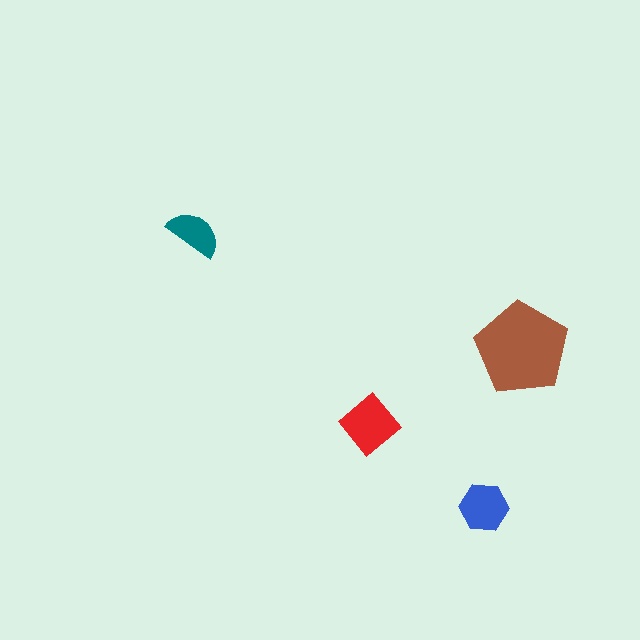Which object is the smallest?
The teal semicircle.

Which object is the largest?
The brown pentagon.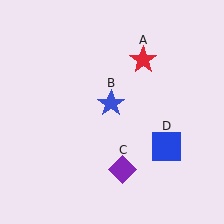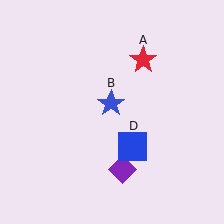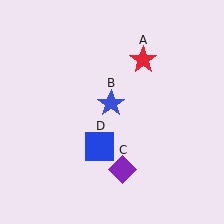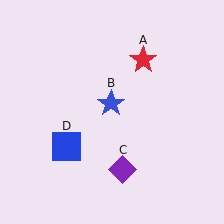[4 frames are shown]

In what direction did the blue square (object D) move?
The blue square (object D) moved left.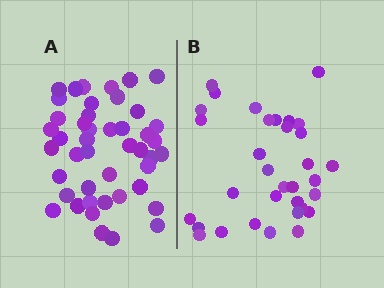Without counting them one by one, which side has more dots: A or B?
Region A (the left region) has more dots.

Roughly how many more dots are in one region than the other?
Region A has roughly 12 or so more dots than region B.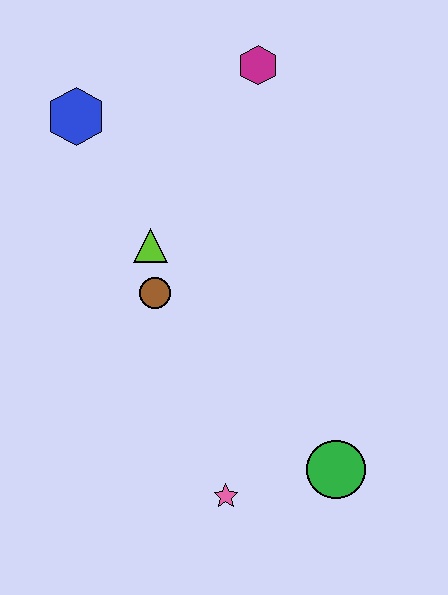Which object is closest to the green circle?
The pink star is closest to the green circle.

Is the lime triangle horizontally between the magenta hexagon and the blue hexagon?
Yes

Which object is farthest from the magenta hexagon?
The pink star is farthest from the magenta hexagon.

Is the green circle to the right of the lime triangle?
Yes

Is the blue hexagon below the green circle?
No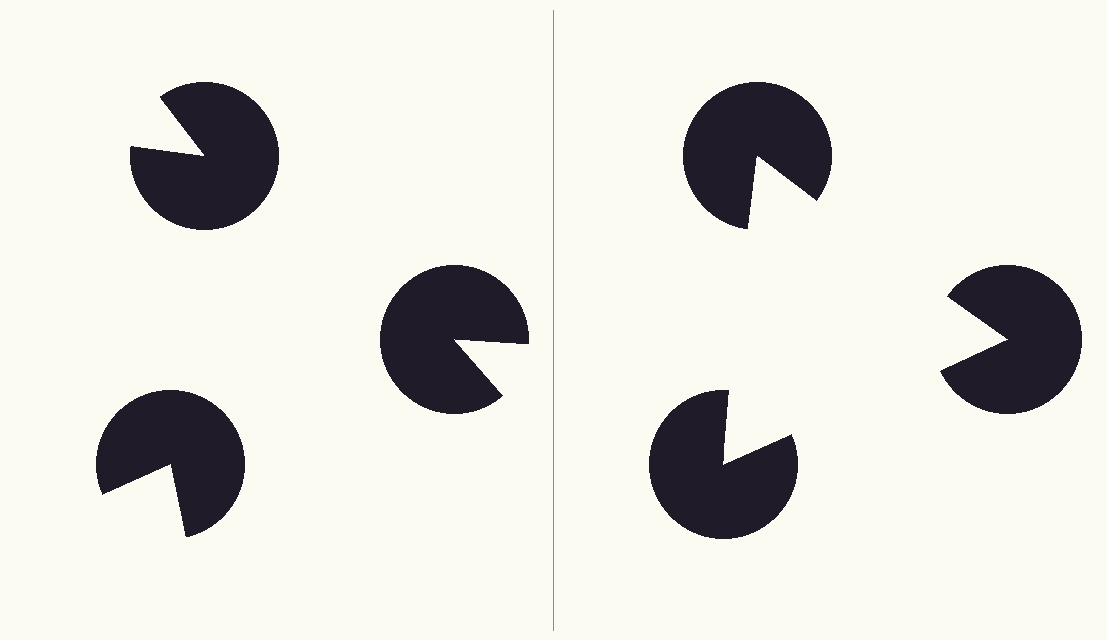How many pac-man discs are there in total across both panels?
6 — 3 on each side.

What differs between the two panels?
The pac-man discs are positioned identically on both sides; only the wedge orientations differ. On the right they align to a triangle; on the left they are misaligned.